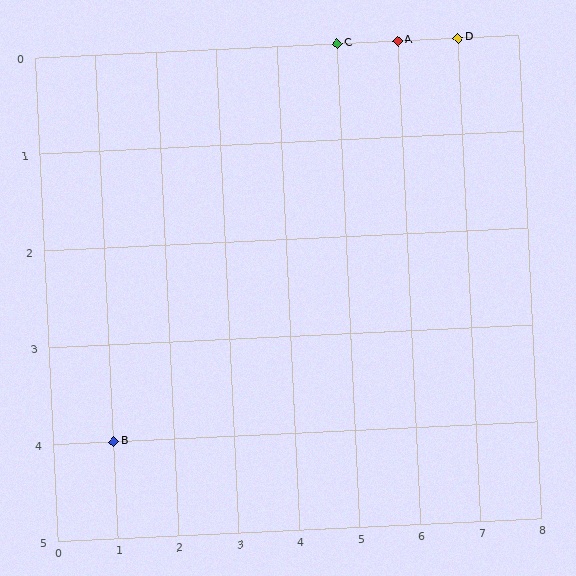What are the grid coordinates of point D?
Point D is at grid coordinates (7, 0).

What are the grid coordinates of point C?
Point C is at grid coordinates (5, 0).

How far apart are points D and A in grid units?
Points D and A are 1 column apart.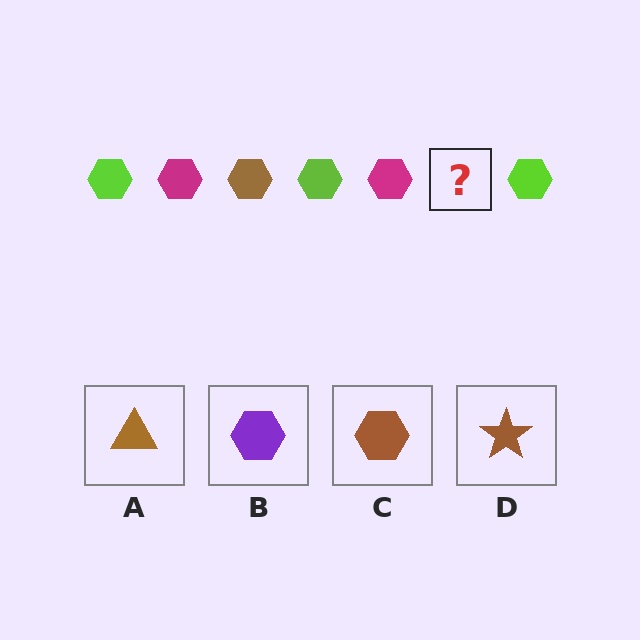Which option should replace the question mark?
Option C.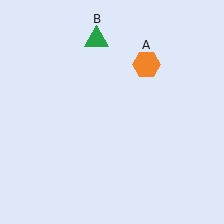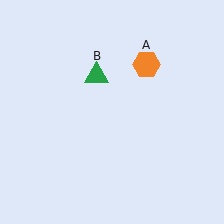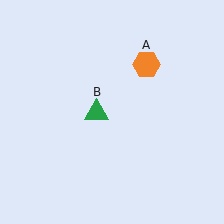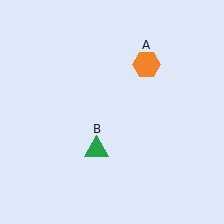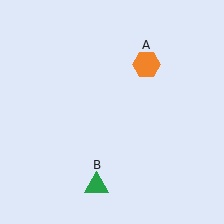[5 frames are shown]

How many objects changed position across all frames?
1 object changed position: green triangle (object B).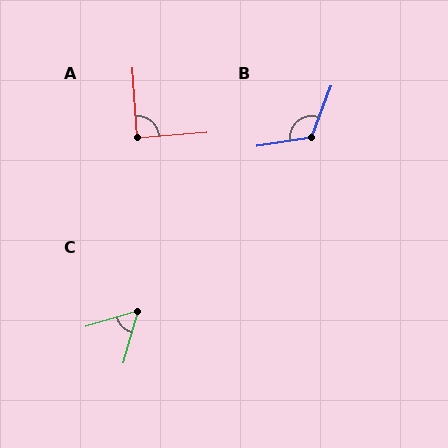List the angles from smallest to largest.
C (58°), A (89°), B (119°).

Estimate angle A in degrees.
Approximately 89 degrees.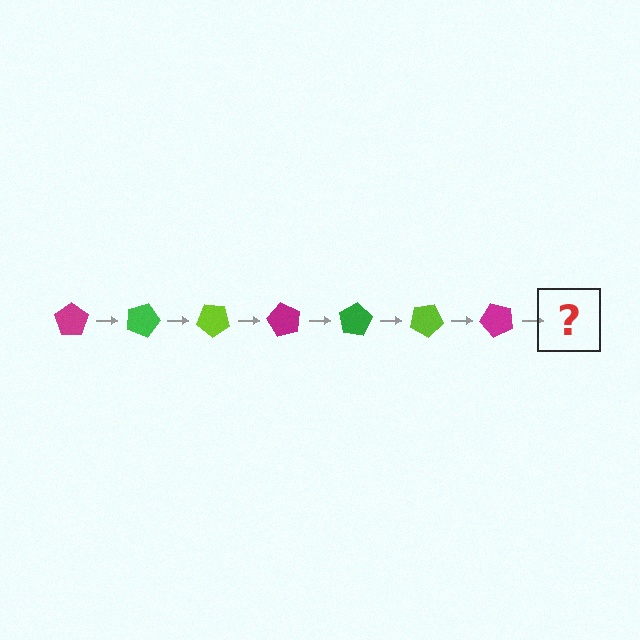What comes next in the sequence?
The next element should be a green pentagon, rotated 140 degrees from the start.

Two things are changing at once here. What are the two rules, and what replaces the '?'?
The two rules are that it rotates 20 degrees each step and the color cycles through magenta, green, and lime. The '?' should be a green pentagon, rotated 140 degrees from the start.